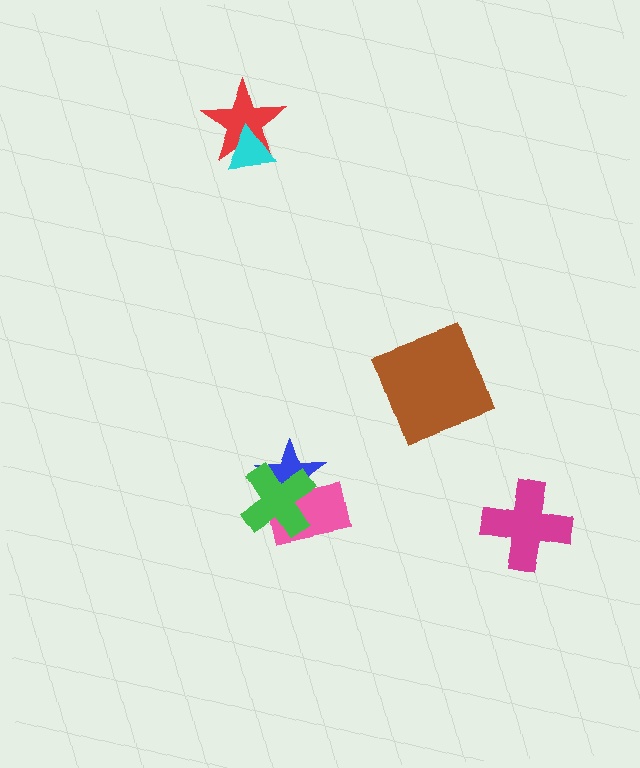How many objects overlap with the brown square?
0 objects overlap with the brown square.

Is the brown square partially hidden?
No, no other shape covers it.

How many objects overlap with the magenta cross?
0 objects overlap with the magenta cross.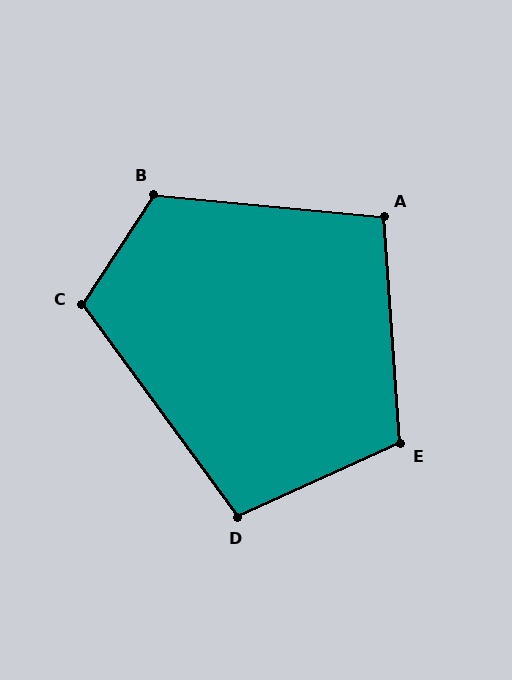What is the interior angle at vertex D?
Approximately 102 degrees (obtuse).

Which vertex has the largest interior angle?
B, at approximately 118 degrees.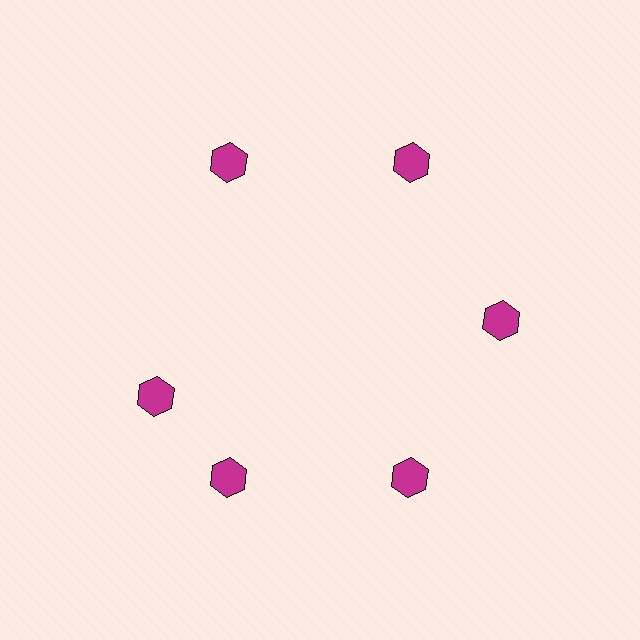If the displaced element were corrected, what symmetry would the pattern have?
It would have 6-fold rotational symmetry — the pattern would map onto itself every 60 degrees.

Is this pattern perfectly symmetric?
No. The 6 magenta hexagons are arranged in a ring, but one element near the 9 o'clock position is rotated out of alignment along the ring, breaking the 6-fold rotational symmetry.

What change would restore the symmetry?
The symmetry would be restored by rotating it back into even spacing with its neighbors so that all 6 hexagons sit at equal angles and equal distance from the center.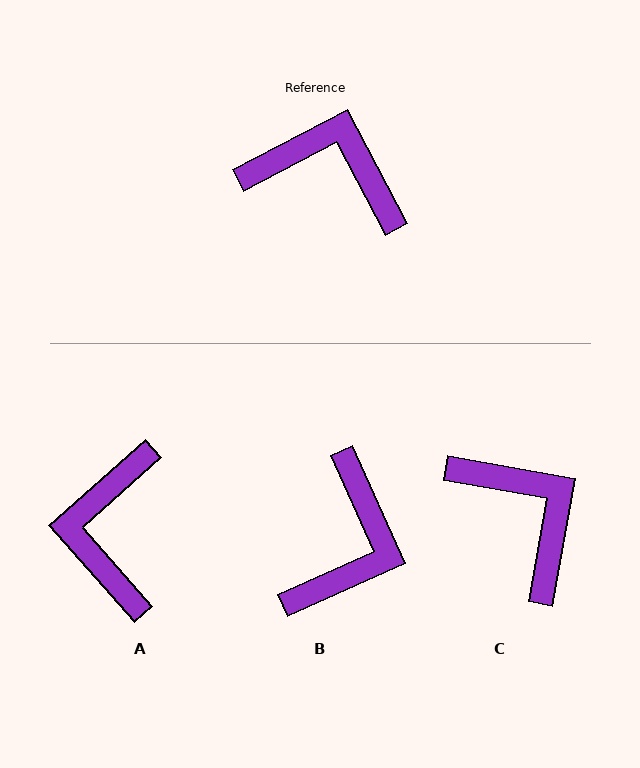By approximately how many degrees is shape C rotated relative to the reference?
Approximately 38 degrees clockwise.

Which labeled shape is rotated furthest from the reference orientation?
A, about 104 degrees away.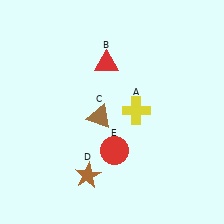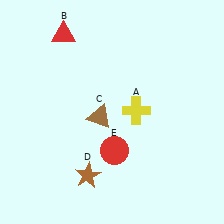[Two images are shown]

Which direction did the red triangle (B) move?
The red triangle (B) moved left.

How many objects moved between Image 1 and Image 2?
1 object moved between the two images.